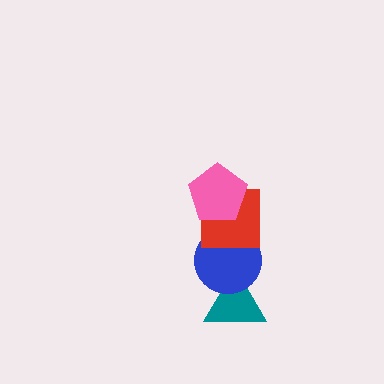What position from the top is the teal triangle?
The teal triangle is 4th from the top.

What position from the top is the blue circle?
The blue circle is 3rd from the top.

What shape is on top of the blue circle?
The red square is on top of the blue circle.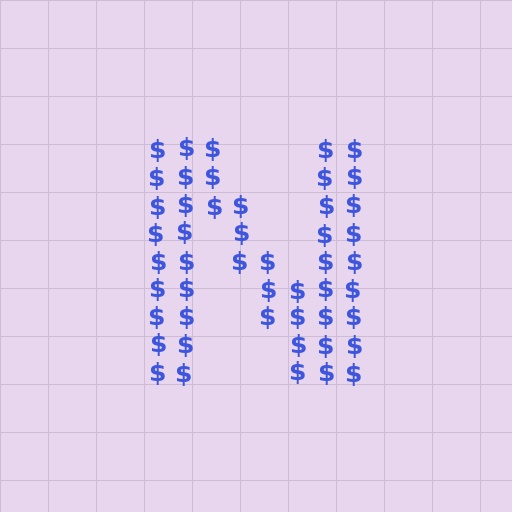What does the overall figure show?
The overall figure shows the letter N.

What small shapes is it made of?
It is made of small dollar signs.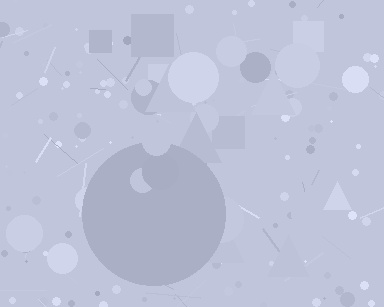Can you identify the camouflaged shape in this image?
The camouflaged shape is a circle.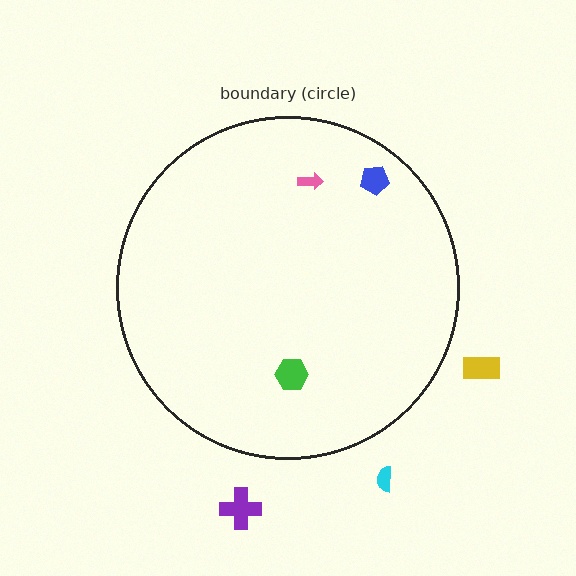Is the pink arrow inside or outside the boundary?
Inside.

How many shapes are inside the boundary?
3 inside, 3 outside.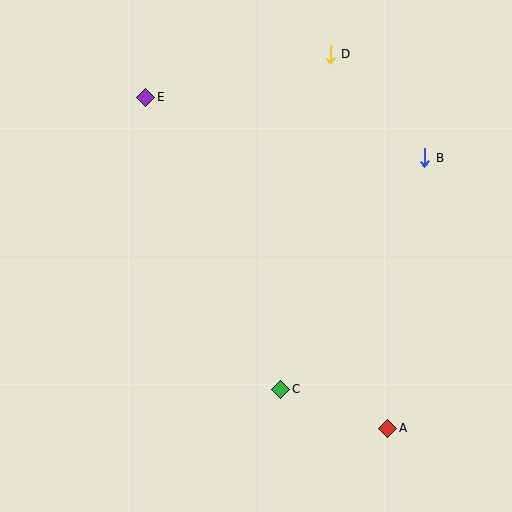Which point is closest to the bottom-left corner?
Point C is closest to the bottom-left corner.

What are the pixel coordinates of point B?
Point B is at (425, 158).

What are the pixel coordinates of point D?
Point D is at (330, 54).